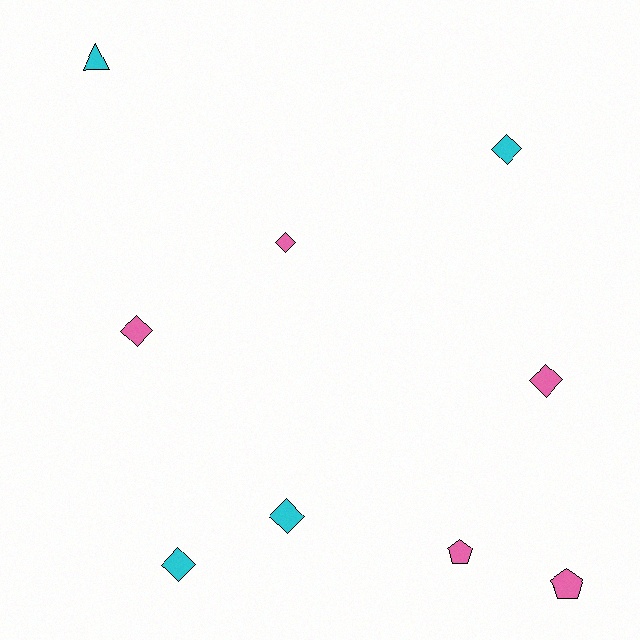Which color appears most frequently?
Pink, with 5 objects.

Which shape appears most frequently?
Diamond, with 6 objects.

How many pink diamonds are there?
There are 3 pink diamonds.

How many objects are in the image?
There are 9 objects.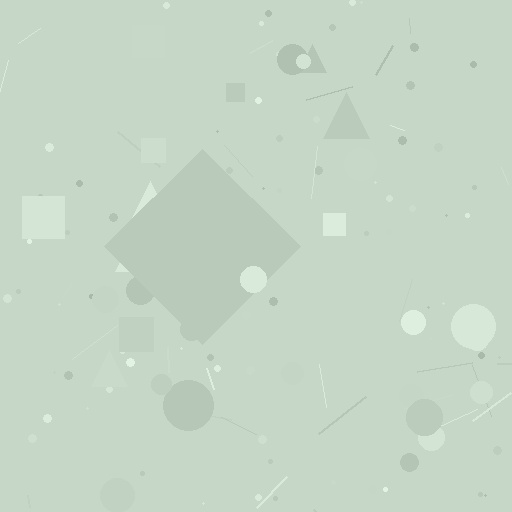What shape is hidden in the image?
A diamond is hidden in the image.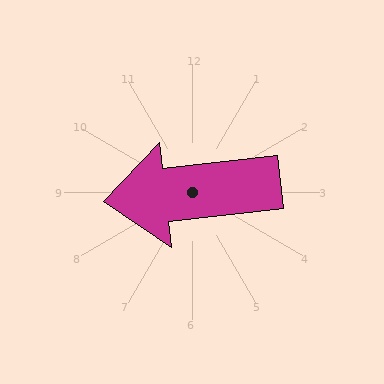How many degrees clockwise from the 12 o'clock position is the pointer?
Approximately 264 degrees.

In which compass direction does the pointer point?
West.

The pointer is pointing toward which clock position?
Roughly 9 o'clock.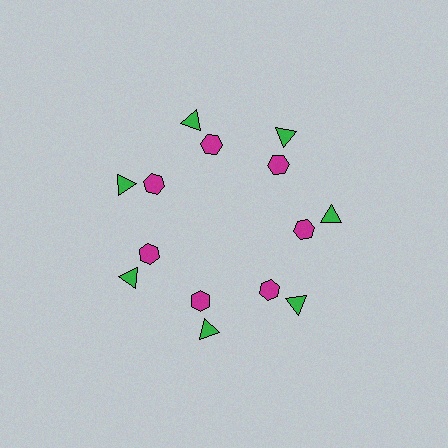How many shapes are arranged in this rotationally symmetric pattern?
There are 14 shapes, arranged in 7 groups of 2.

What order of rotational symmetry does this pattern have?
This pattern has 7-fold rotational symmetry.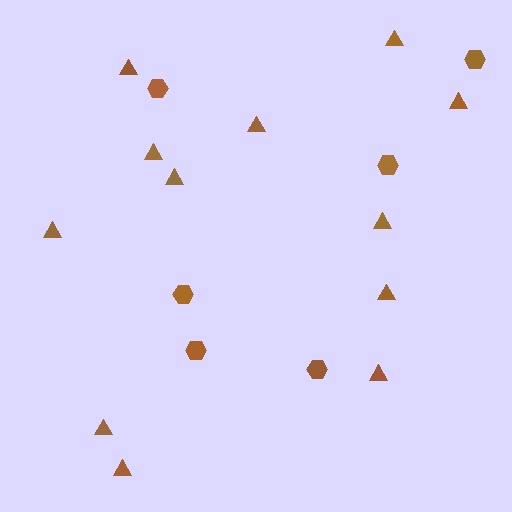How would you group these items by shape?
There are 2 groups: one group of hexagons (6) and one group of triangles (12).